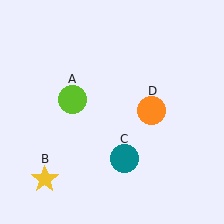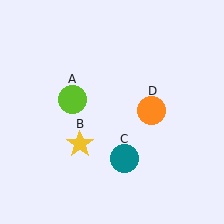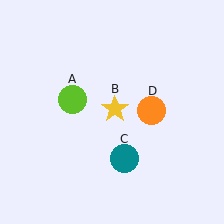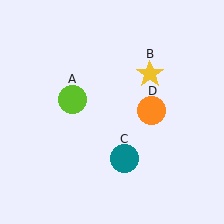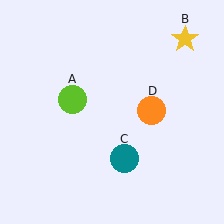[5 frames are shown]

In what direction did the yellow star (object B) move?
The yellow star (object B) moved up and to the right.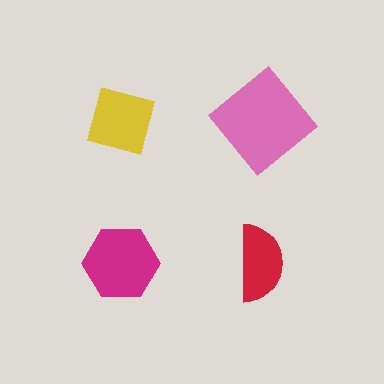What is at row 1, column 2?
A pink diamond.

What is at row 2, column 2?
A red semicircle.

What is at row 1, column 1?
A yellow diamond.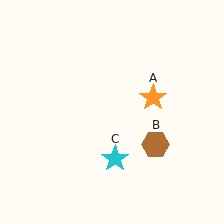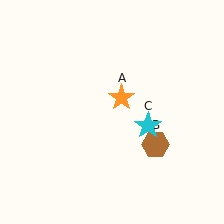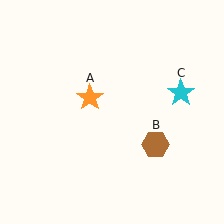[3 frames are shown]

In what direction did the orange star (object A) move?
The orange star (object A) moved left.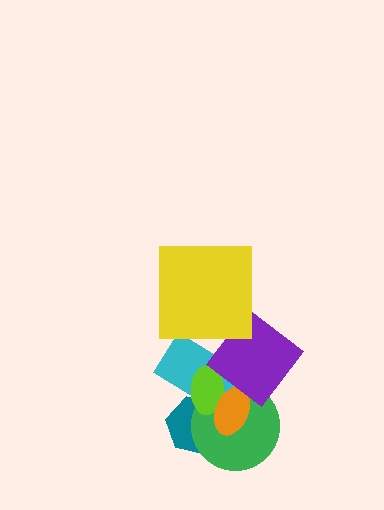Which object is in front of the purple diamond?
The yellow square is in front of the purple diamond.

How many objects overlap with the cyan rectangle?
5 objects overlap with the cyan rectangle.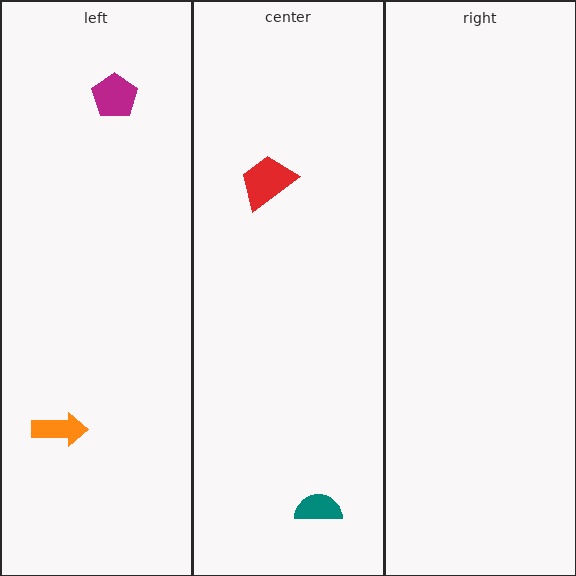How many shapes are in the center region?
2.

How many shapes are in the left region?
2.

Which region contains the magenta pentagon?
The left region.